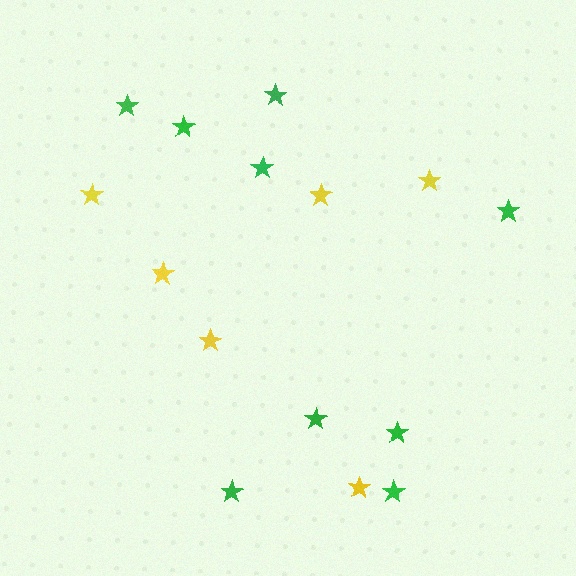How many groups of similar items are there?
There are 2 groups: one group of yellow stars (6) and one group of green stars (9).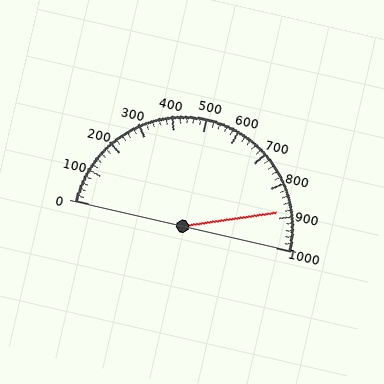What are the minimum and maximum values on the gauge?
The gauge ranges from 0 to 1000.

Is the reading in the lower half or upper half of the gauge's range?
The reading is in the upper half of the range (0 to 1000).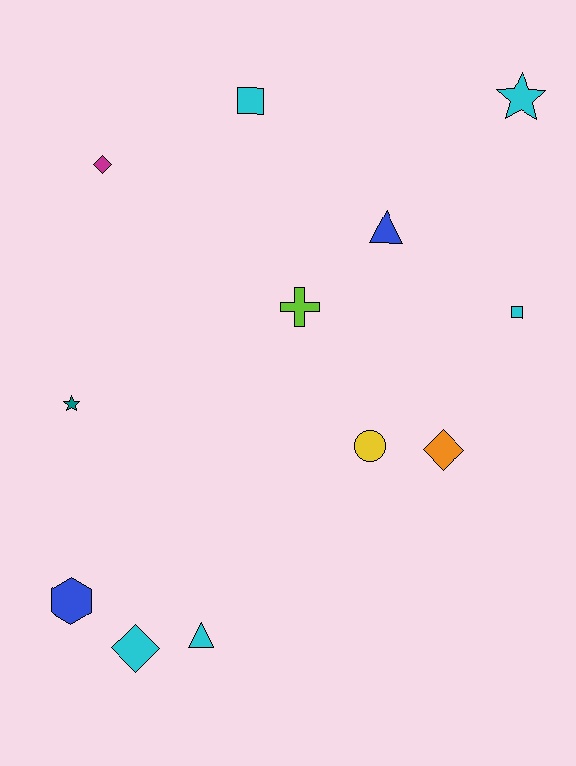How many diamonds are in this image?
There are 3 diamonds.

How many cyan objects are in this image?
There are 5 cyan objects.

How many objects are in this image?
There are 12 objects.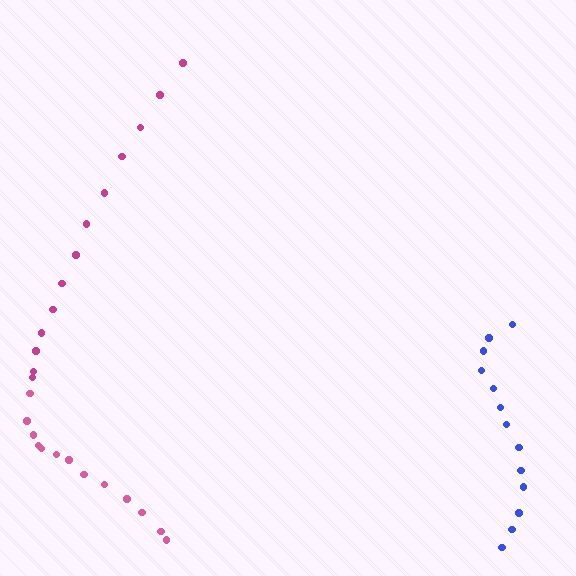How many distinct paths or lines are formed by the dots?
There are 3 distinct paths.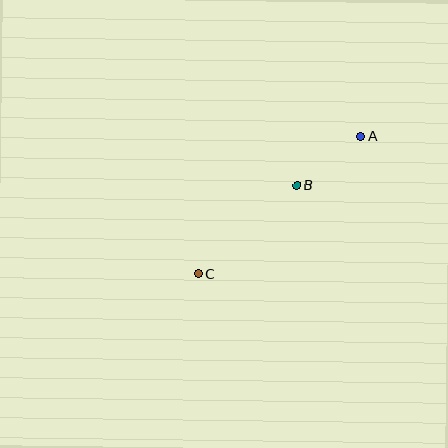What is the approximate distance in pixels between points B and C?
The distance between B and C is approximately 132 pixels.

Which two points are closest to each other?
Points A and B are closest to each other.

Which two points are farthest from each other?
Points A and C are farthest from each other.